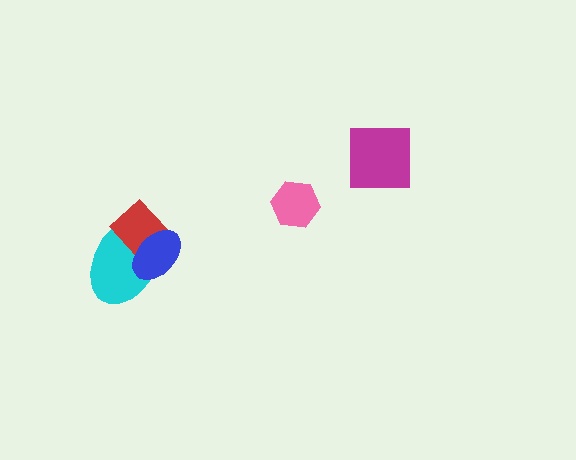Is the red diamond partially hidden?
Yes, it is partially covered by another shape.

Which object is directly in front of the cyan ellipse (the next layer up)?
The red diamond is directly in front of the cyan ellipse.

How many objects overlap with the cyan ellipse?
2 objects overlap with the cyan ellipse.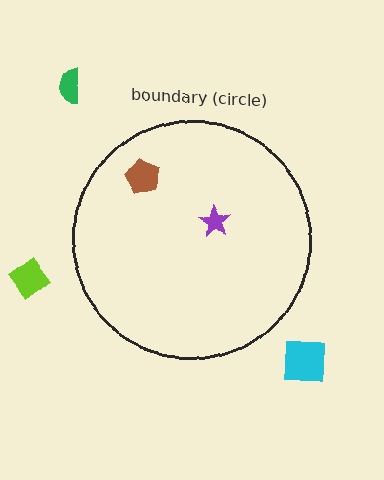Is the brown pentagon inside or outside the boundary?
Inside.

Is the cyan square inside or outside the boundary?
Outside.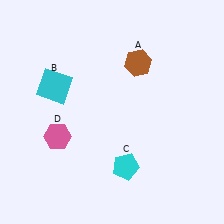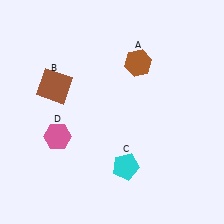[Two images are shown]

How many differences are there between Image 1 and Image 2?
There is 1 difference between the two images.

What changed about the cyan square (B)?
In Image 1, B is cyan. In Image 2, it changed to brown.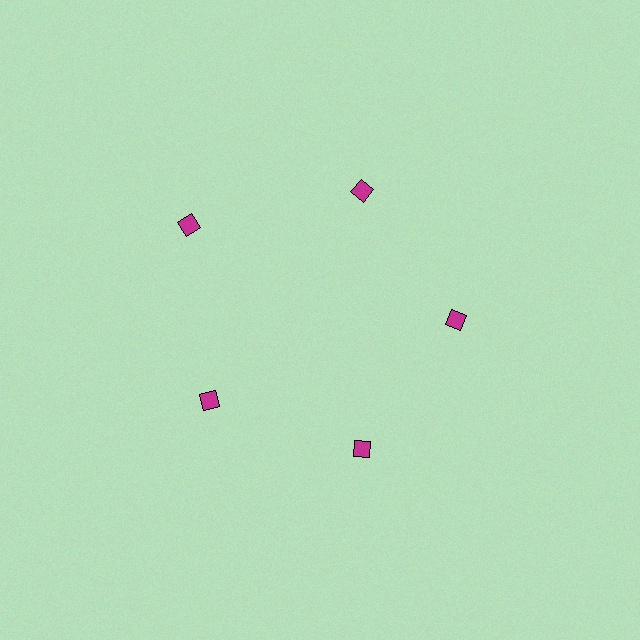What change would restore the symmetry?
The symmetry would be restored by moving it inward, back onto the ring so that all 5 diamonds sit at equal angles and equal distance from the center.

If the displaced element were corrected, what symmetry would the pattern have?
It would have 5-fold rotational symmetry — the pattern would map onto itself every 72 degrees.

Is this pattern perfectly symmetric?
No. The 5 magenta diamonds are arranged in a ring, but one element near the 10 o'clock position is pushed outward from the center, breaking the 5-fold rotational symmetry.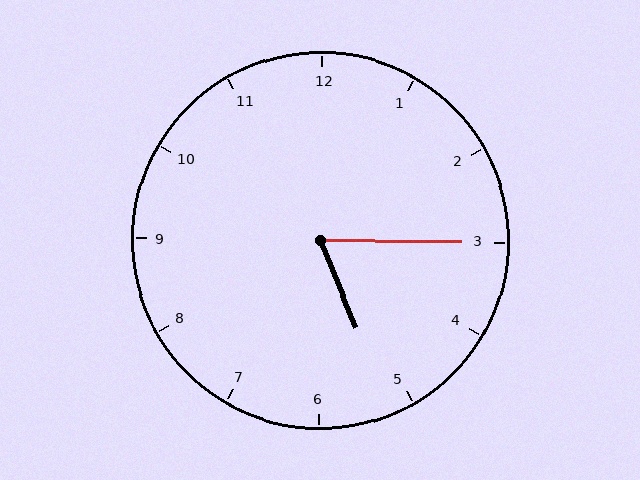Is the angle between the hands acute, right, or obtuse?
It is acute.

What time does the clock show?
5:15.